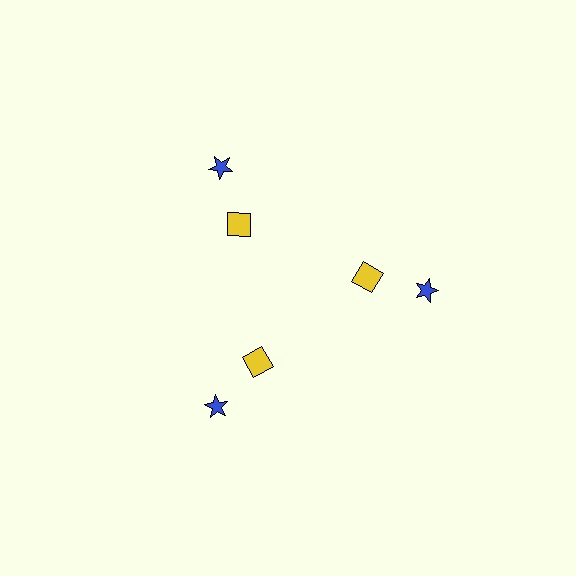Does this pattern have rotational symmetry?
Yes, this pattern has 3-fold rotational symmetry. It looks the same after rotating 120 degrees around the center.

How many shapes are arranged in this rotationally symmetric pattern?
There are 6 shapes, arranged in 3 groups of 2.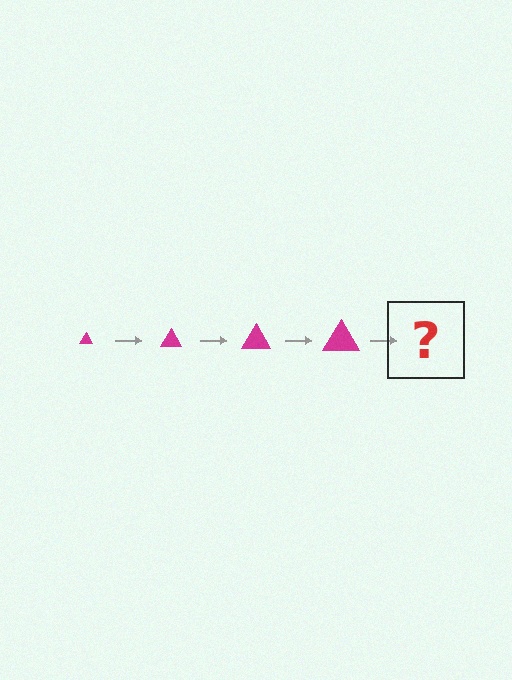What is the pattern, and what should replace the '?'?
The pattern is that the triangle gets progressively larger each step. The '?' should be a magenta triangle, larger than the previous one.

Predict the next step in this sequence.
The next step is a magenta triangle, larger than the previous one.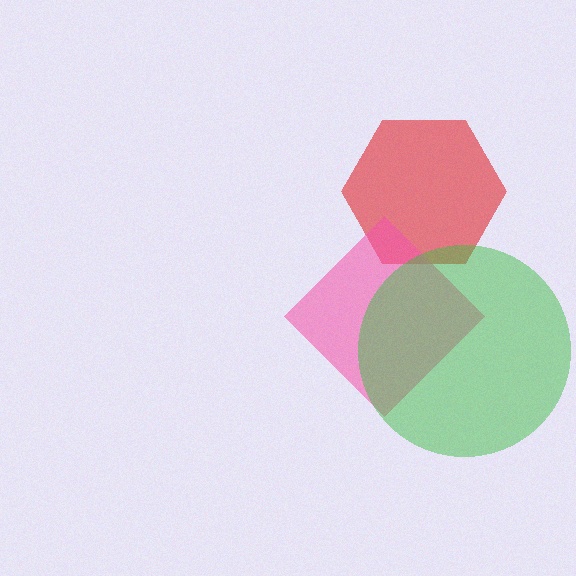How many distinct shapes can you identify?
There are 3 distinct shapes: a red hexagon, a pink diamond, a green circle.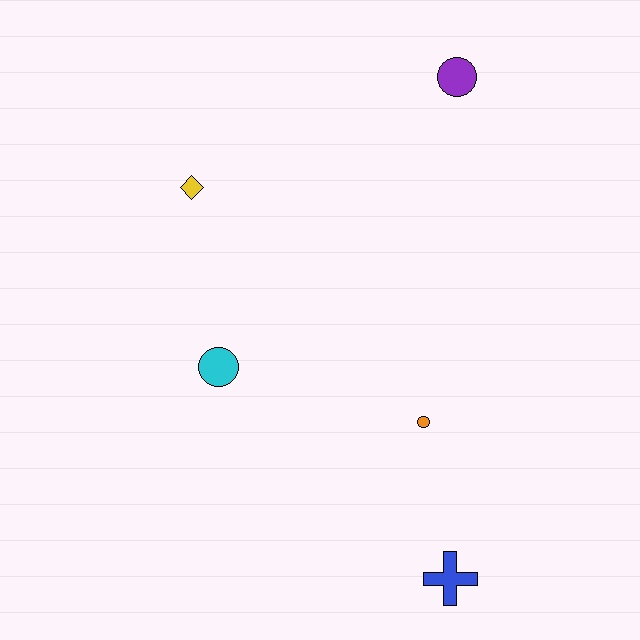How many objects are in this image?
There are 5 objects.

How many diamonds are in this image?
There is 1 diamond.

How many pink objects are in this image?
There are no pink objects.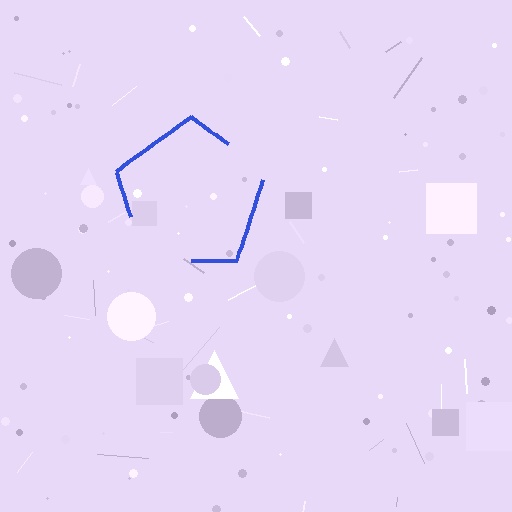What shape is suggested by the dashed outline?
The dashed outline suggests a pentagon.